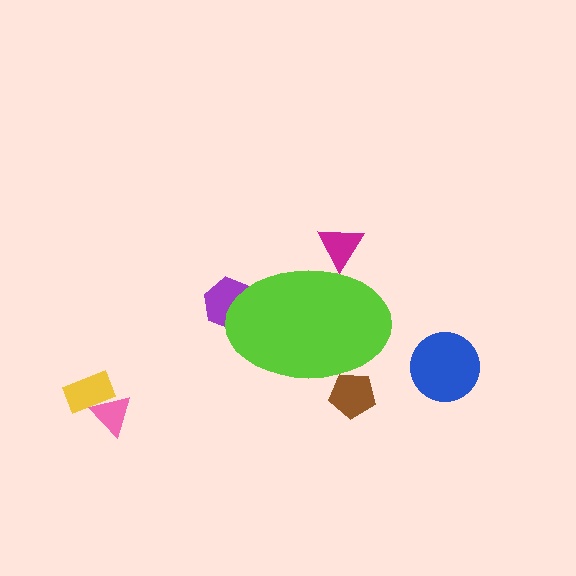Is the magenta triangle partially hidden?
Yes, the magenta triangle is partially hidden behind the lime ellipse.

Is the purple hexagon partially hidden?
Yes, the purple hexagon is partially hidden behind the lime ellipse.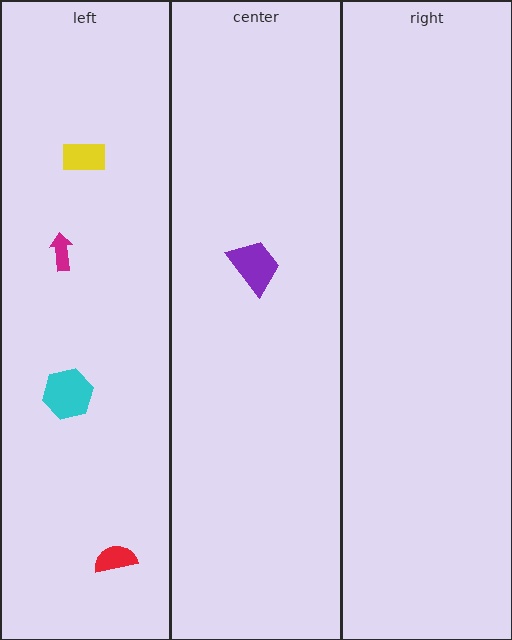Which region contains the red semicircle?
The left region.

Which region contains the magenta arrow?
The left region.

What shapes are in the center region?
The purple trapezoid.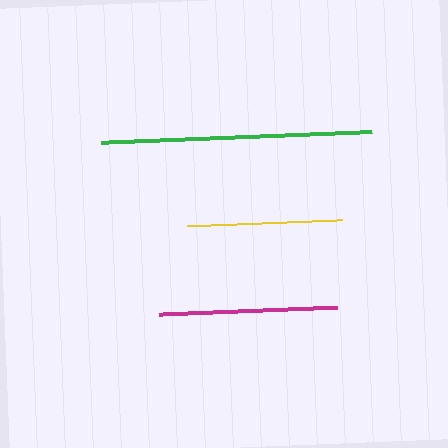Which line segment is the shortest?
The yellow line is the shortest at approximately 155 pixels.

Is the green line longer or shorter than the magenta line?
The green line is longer than the magenta line.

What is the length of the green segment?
The green segment is approximately 271 pixels long.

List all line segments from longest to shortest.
From longest to shortest: green, magenta, yellow.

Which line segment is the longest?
The green line is the longest at approximately 271 pixels.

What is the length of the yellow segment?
The yellow segment is approximately 155 pixels long.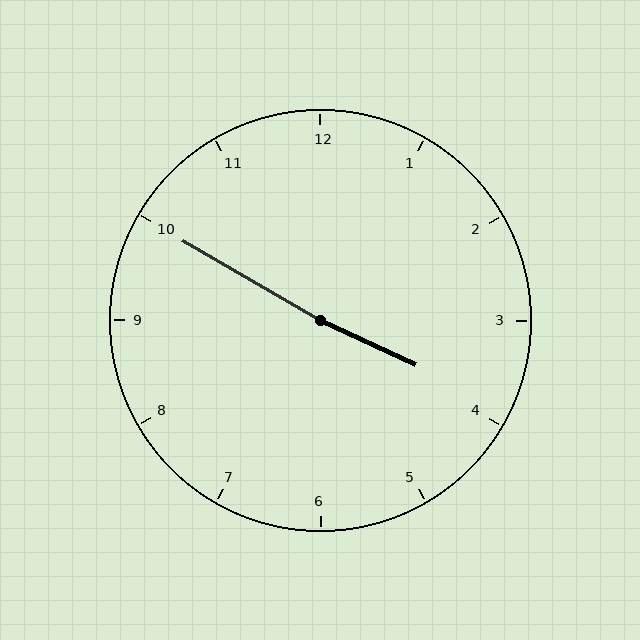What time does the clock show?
3:50.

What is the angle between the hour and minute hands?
Approximately 175 degrees.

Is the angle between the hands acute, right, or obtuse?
It is obtuse.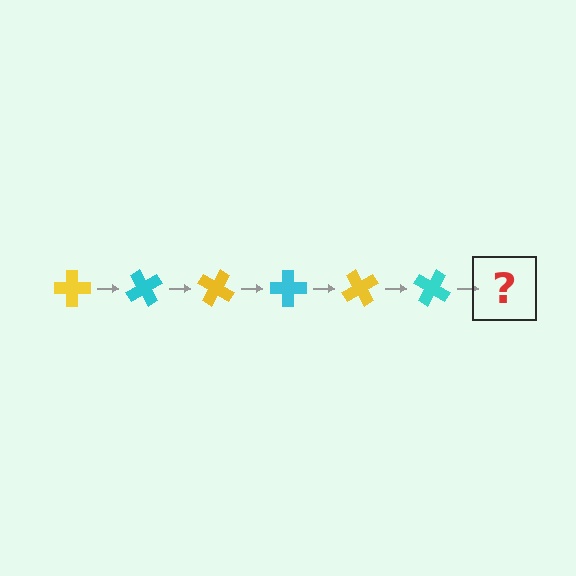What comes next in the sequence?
The next element should be a yellow cross, rotated 360 degrees from the start.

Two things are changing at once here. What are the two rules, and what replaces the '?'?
The two rules are that it rotates 60 degrees each step and the color cycles through yellow and cyan. The '?' should be a yellow cross, rotated 360 degrees from the start.